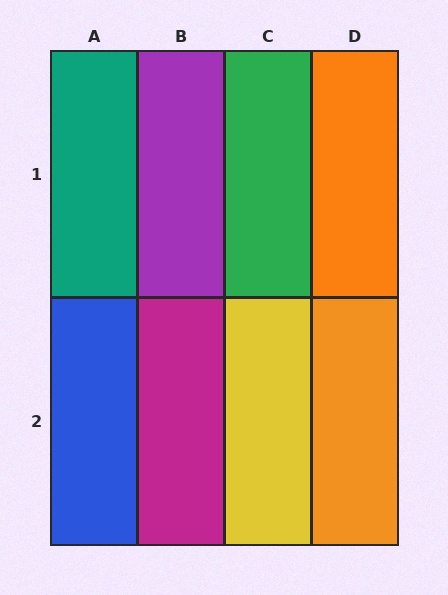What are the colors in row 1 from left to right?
Teal, purple, green, orange.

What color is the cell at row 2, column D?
Orange.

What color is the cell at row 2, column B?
Magenta.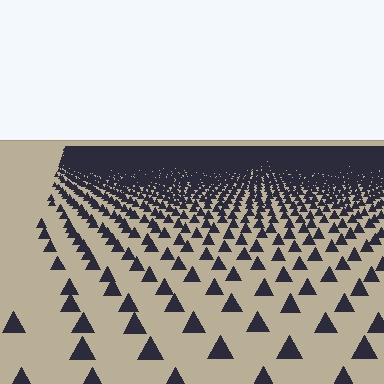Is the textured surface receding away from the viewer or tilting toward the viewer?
The surface is receding away from the viewer. Texture elements get smaller and denser toward the top.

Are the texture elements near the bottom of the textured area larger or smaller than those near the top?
Larger. Near the bottom, elements are closer to the viewer and appear at a bigger on-screen size.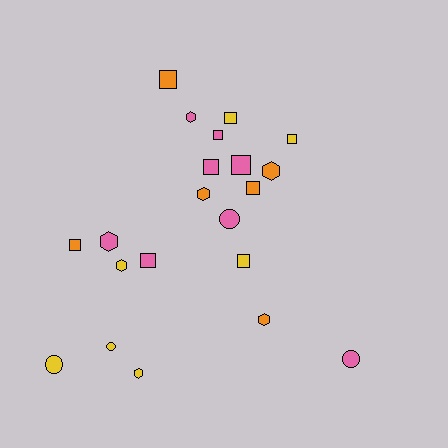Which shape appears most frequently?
Square, with 10 objects.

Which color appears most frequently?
Pink, with 8 objects.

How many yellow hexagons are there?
There are 2 yellow hexagons.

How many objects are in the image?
There are 21 objects.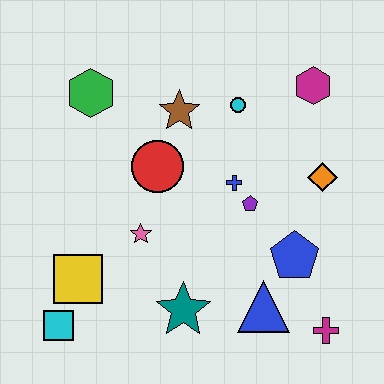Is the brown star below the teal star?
No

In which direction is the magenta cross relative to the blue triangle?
The magenta cross is to the right of the blue triangle.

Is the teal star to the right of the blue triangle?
No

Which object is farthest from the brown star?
The magenta cross is farthest from the brown star.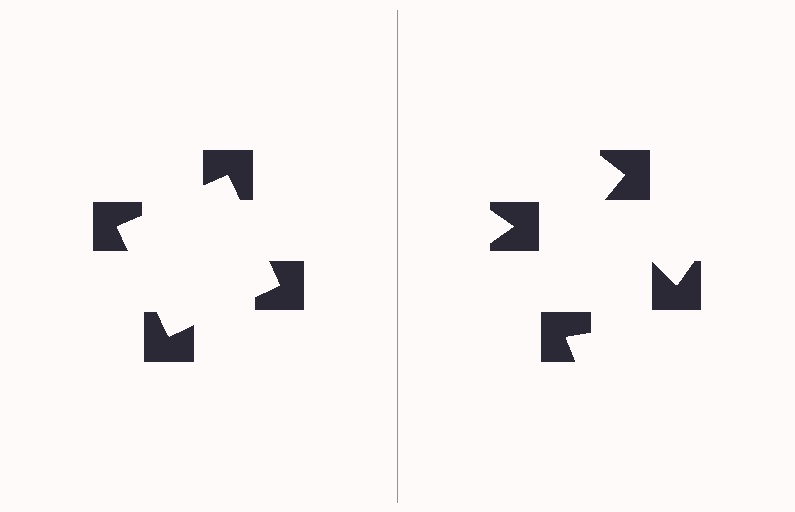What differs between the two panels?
The notched squares are positioned identically on both sides; only the wedge orientations differ. On the left they align to a square; on the right they are misaligned.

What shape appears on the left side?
An illusory square.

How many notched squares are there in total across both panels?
8 — 4 on each side.